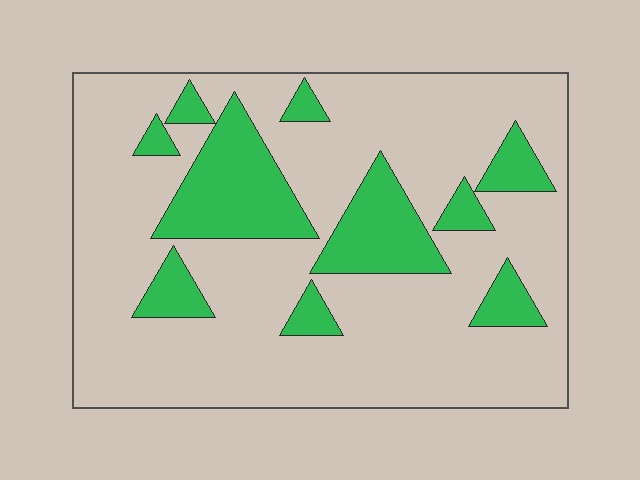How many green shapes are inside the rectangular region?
10.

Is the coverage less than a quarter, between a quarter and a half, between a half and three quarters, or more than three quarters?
Less than a quarter.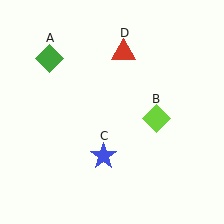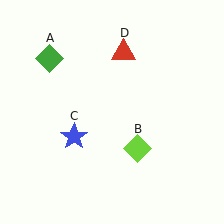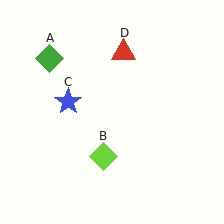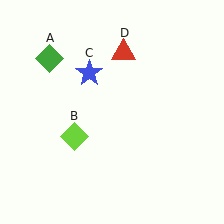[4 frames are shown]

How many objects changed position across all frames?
2 objects changed position: lime diamond (object B), blue star (object C).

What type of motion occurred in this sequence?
The lime diamond (object B), blue star (object C) rotated clockwise around the center of the scene.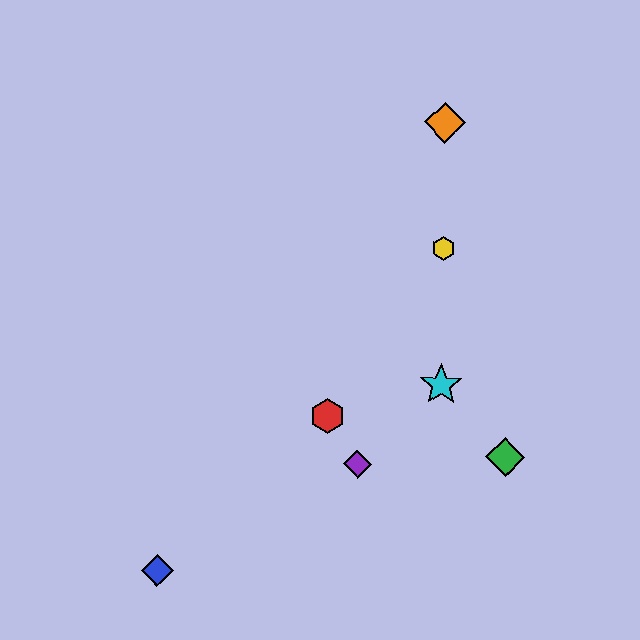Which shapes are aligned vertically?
The yellow hexagon, the orange diamond, the cyan star are aligned vertically.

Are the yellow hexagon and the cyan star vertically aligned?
Yes, both are at x≈443.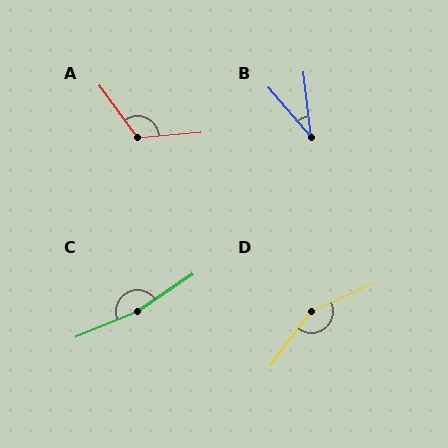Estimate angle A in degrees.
Approximately 122 degrees.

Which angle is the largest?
C, at approximately 169 degrees.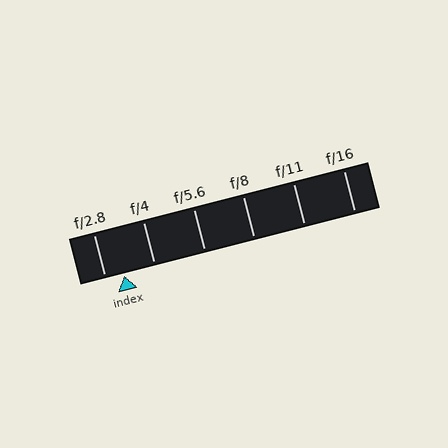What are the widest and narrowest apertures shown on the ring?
The widest aperture shown is f/2.8 and the narrowest is f/16.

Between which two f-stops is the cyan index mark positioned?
The index mark is between f/2.8 and f/4.